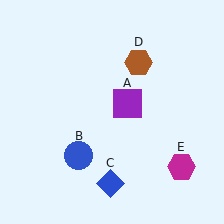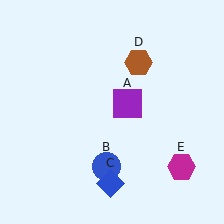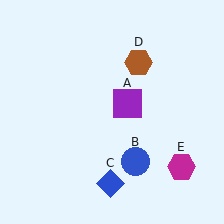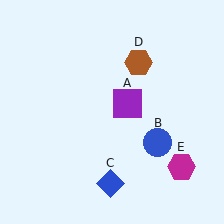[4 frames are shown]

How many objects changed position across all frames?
1 object changed position: blue circle (object B).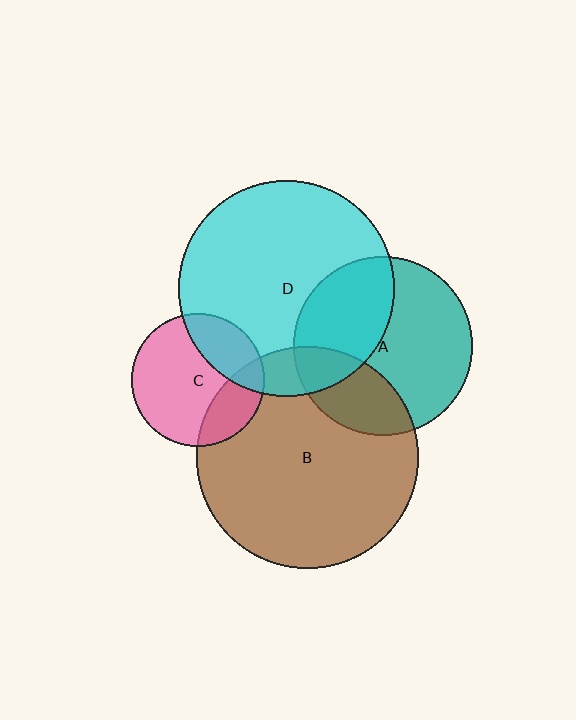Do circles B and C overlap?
Yes.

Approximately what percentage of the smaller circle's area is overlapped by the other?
Approximately 25%.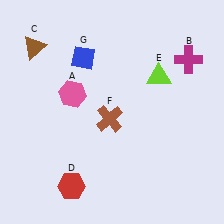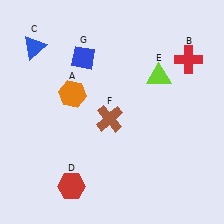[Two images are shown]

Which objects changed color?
A changed from pink to orange. B changed from magenta to red. C changed from brown to blue.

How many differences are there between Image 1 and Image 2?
There are 3 differences between the two images.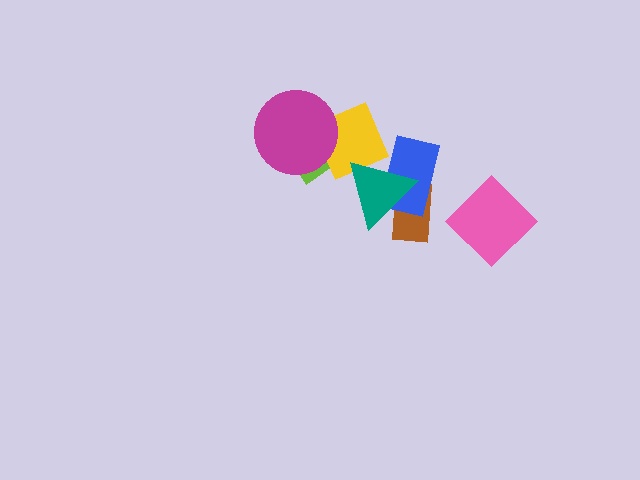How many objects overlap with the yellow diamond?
4 objects overlap with the yellow diamond.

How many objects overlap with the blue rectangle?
3 objects overlap with the blue rectangle.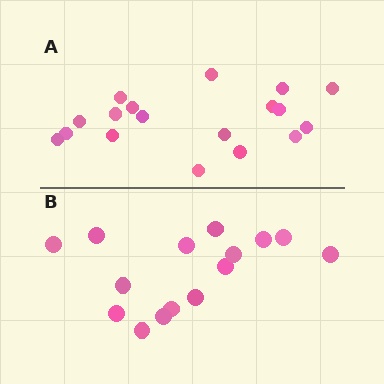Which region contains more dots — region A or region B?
Region A (the top region) has more dots.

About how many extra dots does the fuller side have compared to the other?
Region A has just a few more — roughly 2 or 3 more dots than region B.